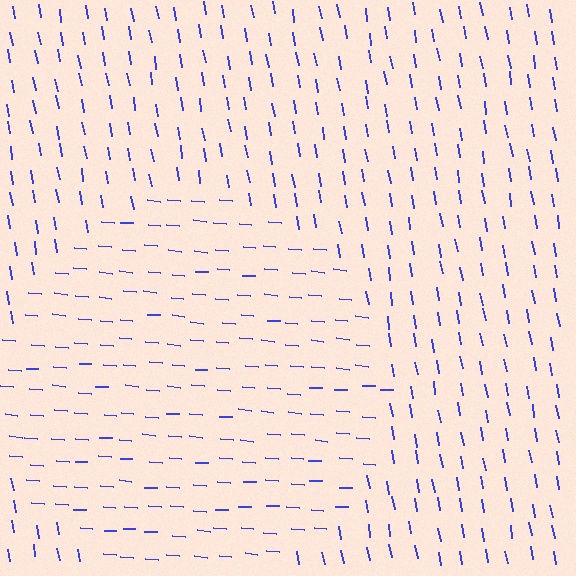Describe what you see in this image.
The image is filled with small blue line segments. A circle region in the image has lines oriented differently from the surrounding lines, creating a visible texture boundary.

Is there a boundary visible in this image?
Yes, there is a texture boundary formed by a change in line orientation.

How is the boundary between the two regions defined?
The boundary is defined purely by a change in line orientation (approximately 76 degrees difference). All lines are the same color and thickness.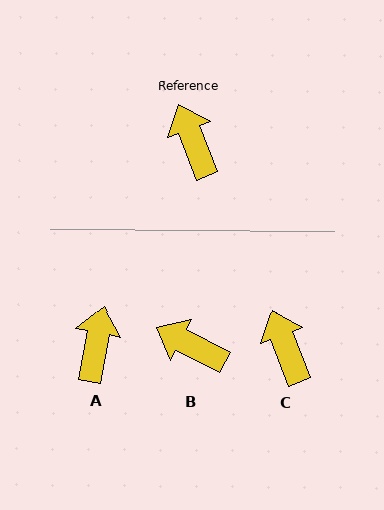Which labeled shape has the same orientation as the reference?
C.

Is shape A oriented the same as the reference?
No, it is off by about 32 degrees.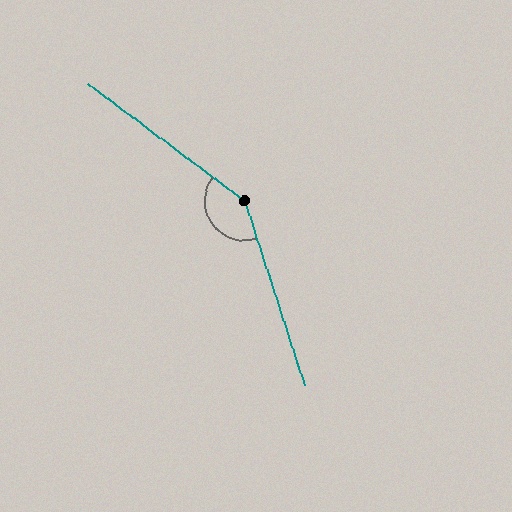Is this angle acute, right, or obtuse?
It is obtuse.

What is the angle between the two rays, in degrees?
Approximately 145 degrees.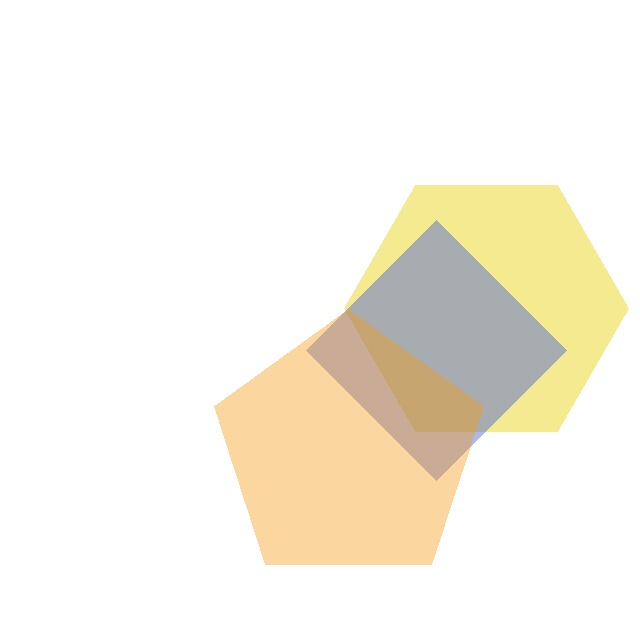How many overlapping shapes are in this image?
There are 3 overlapping shapes in the image.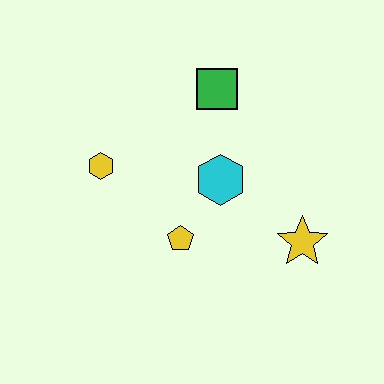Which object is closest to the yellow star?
The cyan hexagon is closest to the yellow star.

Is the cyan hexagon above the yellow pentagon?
Yes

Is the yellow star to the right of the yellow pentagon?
Yes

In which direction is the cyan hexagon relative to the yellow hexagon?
The cyan hexagon is to the right of the yellow hexagon.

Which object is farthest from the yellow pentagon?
The green square is farthest from the yellow pentagon.